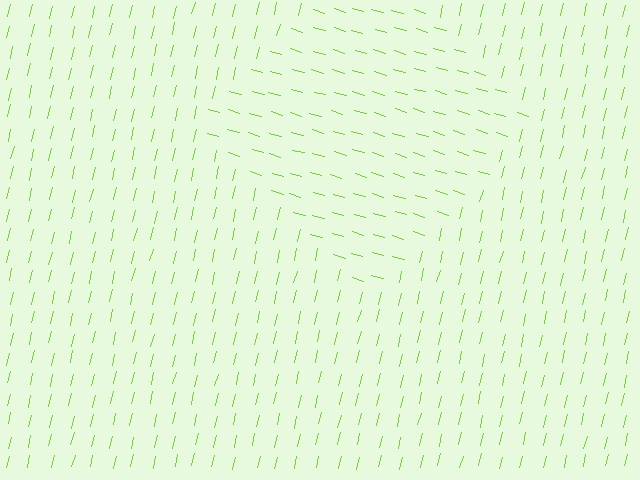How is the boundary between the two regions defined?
The boundary is defined purely by a change in line orientation (approximately 87 degrees difference). All lines are the same color and thickness.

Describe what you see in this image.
The image is filled with small lime line segments. A diamond region in the image has lines oriented differently from the surrounding lines, creating a visible texture boundary.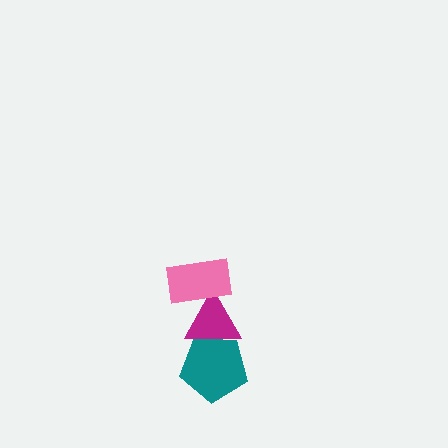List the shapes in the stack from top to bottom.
From top to bottom: the pink rectangle, the magenta triangle, the teal pentagon.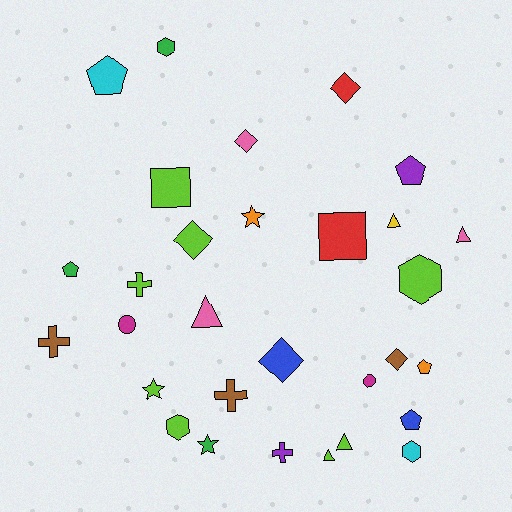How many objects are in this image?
There are 30 objects.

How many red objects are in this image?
There are 2 red objects.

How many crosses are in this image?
There are 4 crosses.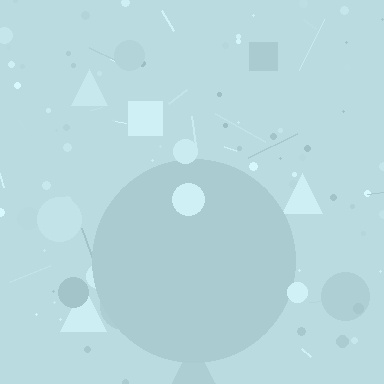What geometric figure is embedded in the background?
A circle is embedded in the background.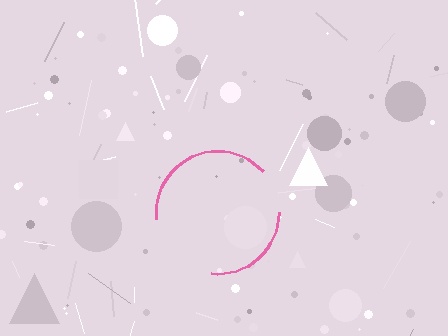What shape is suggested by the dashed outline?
The dashed outline suggests a circle.